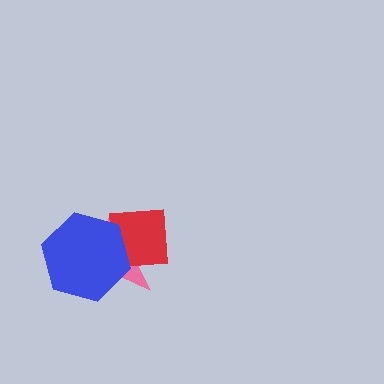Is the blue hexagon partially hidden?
No, no other shape covers it.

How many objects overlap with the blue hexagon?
2 objects overlap with the blue hexagon.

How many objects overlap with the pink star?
2 objects overlap with the pink star.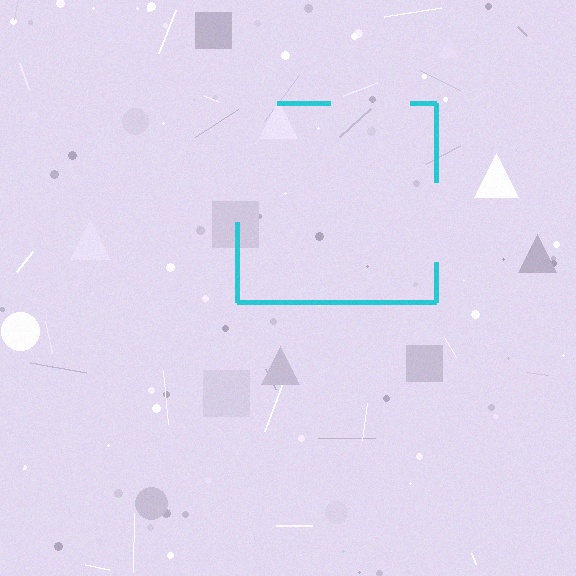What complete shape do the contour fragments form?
The contour fragments form a square.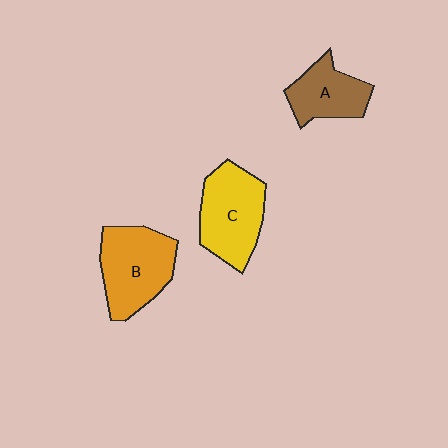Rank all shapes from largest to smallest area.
From largest to smallest: B (orange), C (yellow), A (brown).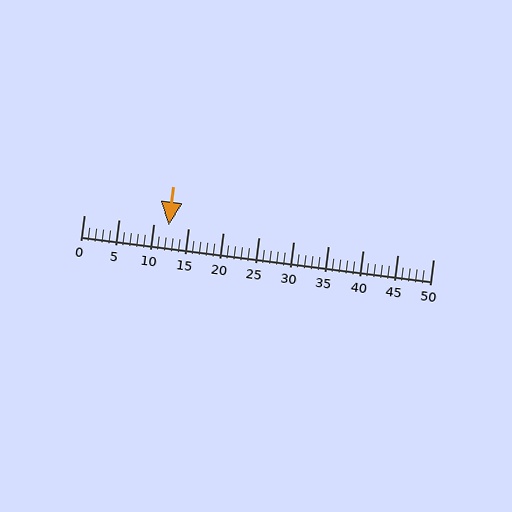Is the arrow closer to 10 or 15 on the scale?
The arrow is closer to 10.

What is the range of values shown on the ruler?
The ruler shows values from 0 to 50.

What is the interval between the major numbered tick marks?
The major tick marks are spaced 5 units apart.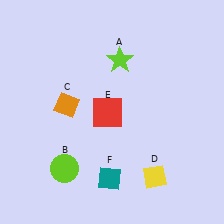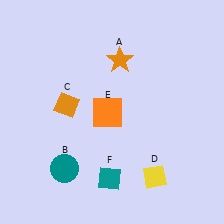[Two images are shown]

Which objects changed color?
A changed from lime to orange. B changed from lime to teal. E changed from red to orange.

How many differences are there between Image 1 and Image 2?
There are 3 differences between the two images.